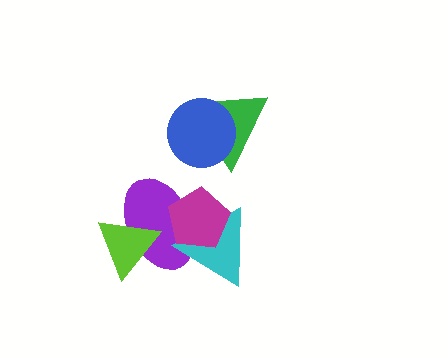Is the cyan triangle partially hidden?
Yes, it is partially covered by another shape.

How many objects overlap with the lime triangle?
1 object overlaps with the lime triangle.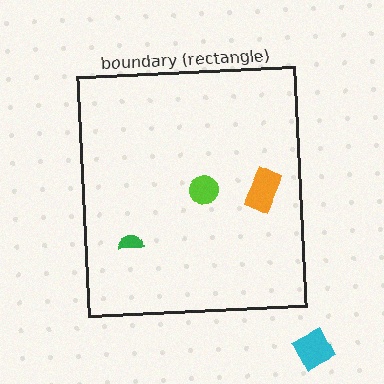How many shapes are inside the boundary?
3 inside, 1 outside.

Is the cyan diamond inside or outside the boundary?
Outside.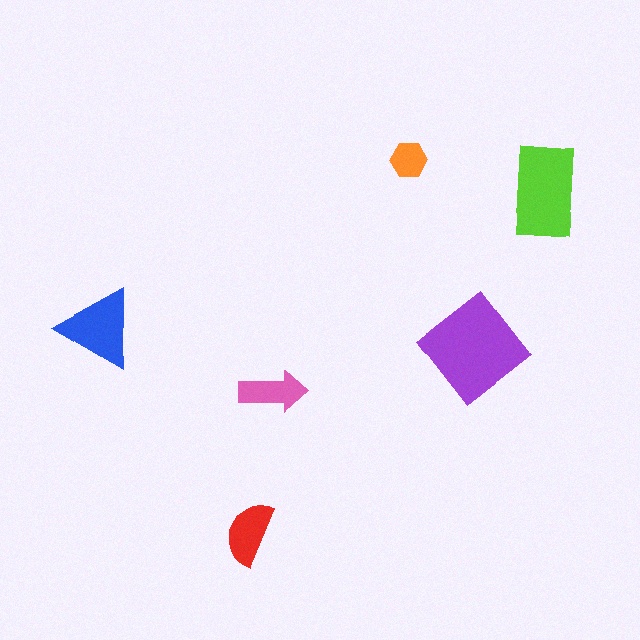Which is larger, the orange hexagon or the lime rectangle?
The lime rectangle.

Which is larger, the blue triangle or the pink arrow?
The blue triangle.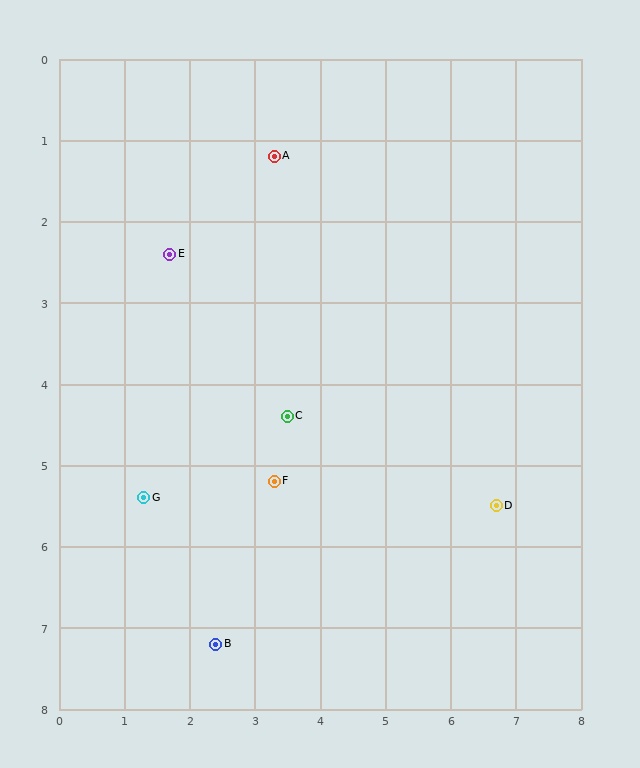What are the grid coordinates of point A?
Point A is at approximately (3.3, 1.2).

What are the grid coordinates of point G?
Point G is at approximately (1.3, 5.4).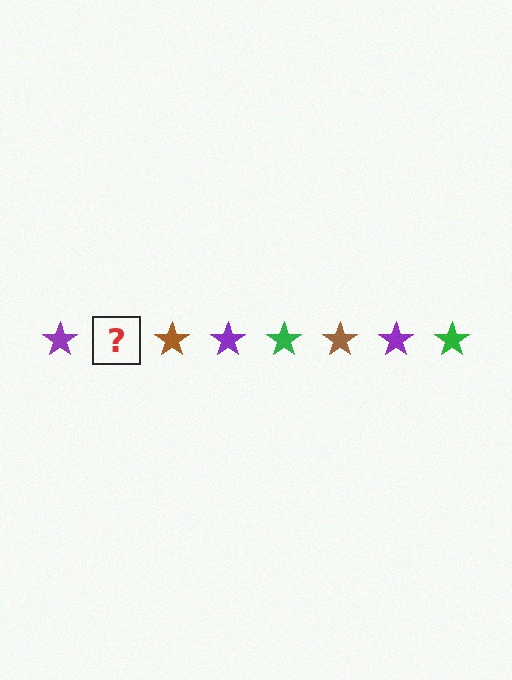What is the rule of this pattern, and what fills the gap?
The rule is that the pattern cycles through purple, green, brown stars. The gap should be filled with a green star.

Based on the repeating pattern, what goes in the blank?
The blank should be a green star.